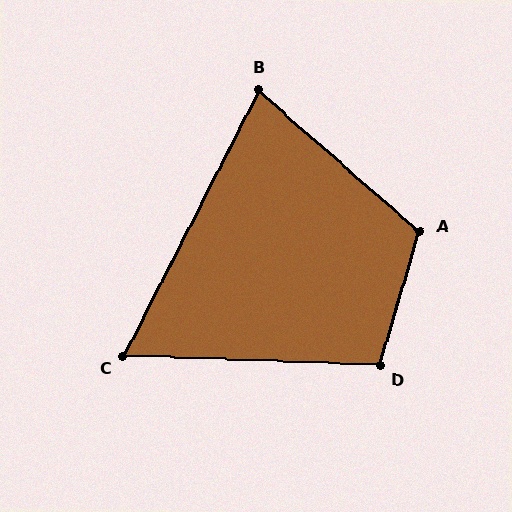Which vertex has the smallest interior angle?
C, at approximately 65 degrees.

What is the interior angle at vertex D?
Approximately 104 degrees (obtuse).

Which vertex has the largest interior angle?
A, at approximately 115 degrees.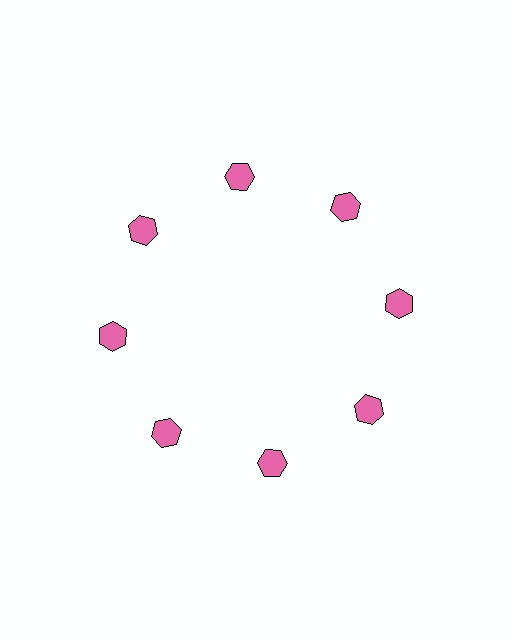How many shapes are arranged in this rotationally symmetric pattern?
There are 8 shapes, arranged in 8 groups of 1.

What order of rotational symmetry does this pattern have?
This pattern has 8-fold rotational symmetry.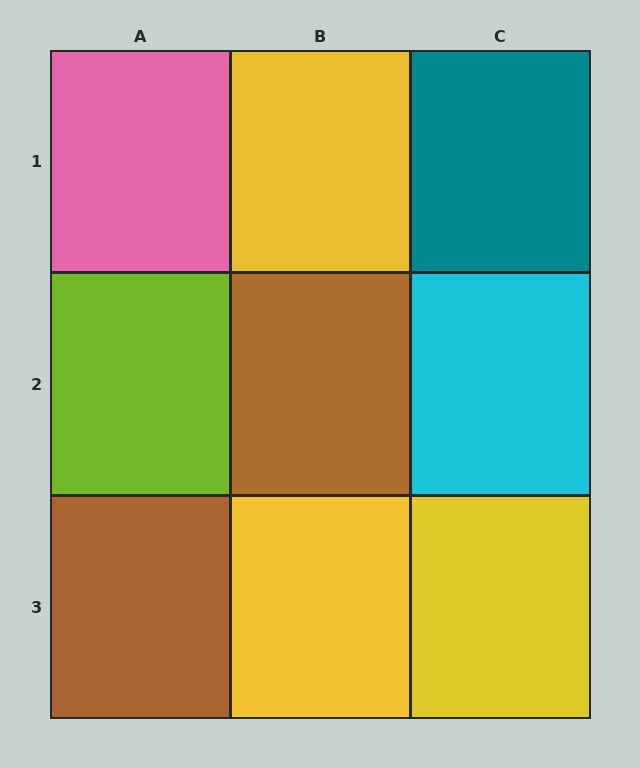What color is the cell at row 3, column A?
Brown.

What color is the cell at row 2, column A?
Lime.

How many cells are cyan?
1 cell is cyan.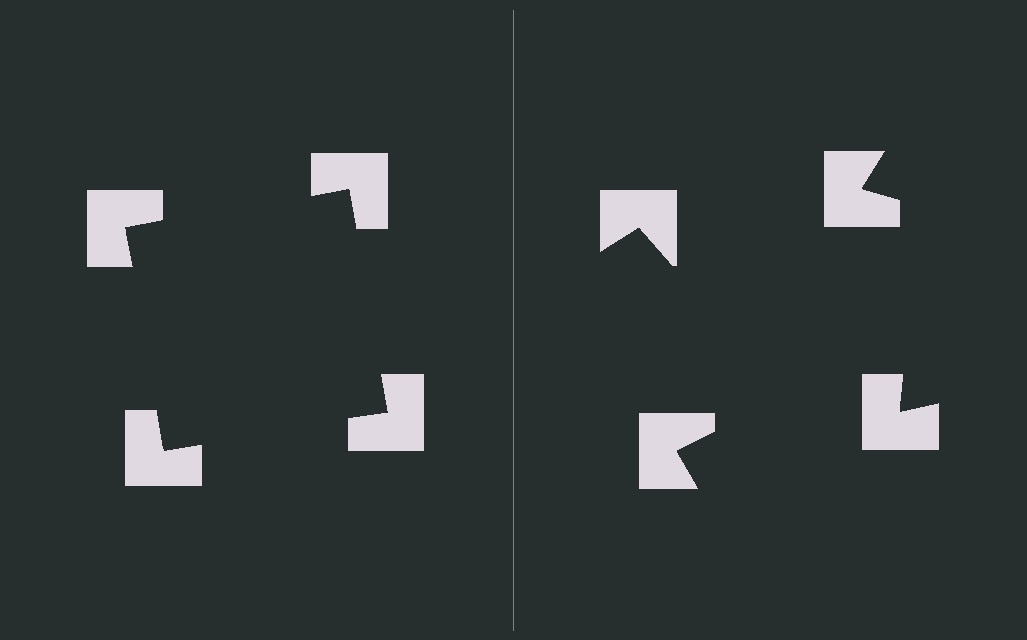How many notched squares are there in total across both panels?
8 — 4 on each side.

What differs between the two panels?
The notched squares are positioned identically on both sides; only the wedge orientations differ. On the left they align to a square; on the right they are misaligned.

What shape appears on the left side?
An illusory square.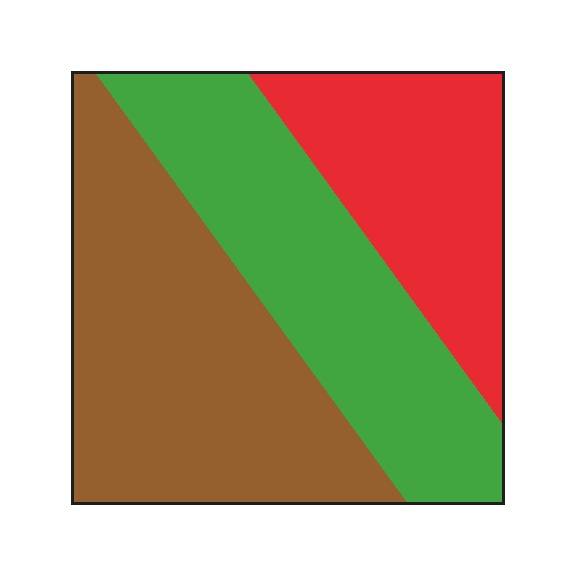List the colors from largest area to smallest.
From largest to smallest: brown, green, red.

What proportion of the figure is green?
Green covers roughly 35% of the figure.